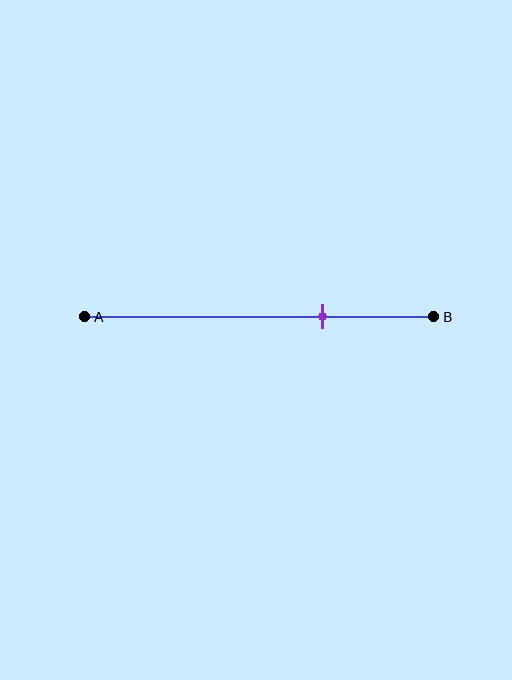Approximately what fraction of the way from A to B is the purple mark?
The purple mark is approximately 70% of the way from A to B.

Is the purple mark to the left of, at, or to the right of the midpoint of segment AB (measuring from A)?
The purple mark is to the right of the midpoint of segment AB.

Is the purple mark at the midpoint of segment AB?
No, the mark is at about 70% from A, not at the 50% midpoint.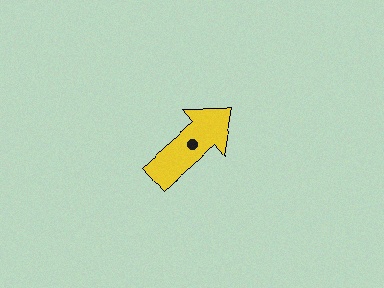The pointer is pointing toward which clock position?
Roughly 2 o'clock.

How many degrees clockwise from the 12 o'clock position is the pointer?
Approximately 50 degrees.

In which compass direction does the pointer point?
Northeast.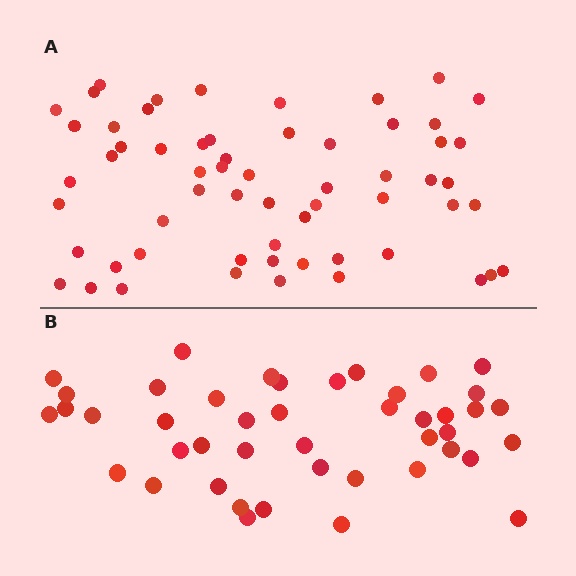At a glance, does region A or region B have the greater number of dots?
Region A (the top region) has more dots.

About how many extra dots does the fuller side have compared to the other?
Region A has approximately 15 more dots than region B.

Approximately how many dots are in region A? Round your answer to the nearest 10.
About 60 dots.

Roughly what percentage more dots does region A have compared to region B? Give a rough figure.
About 35% more.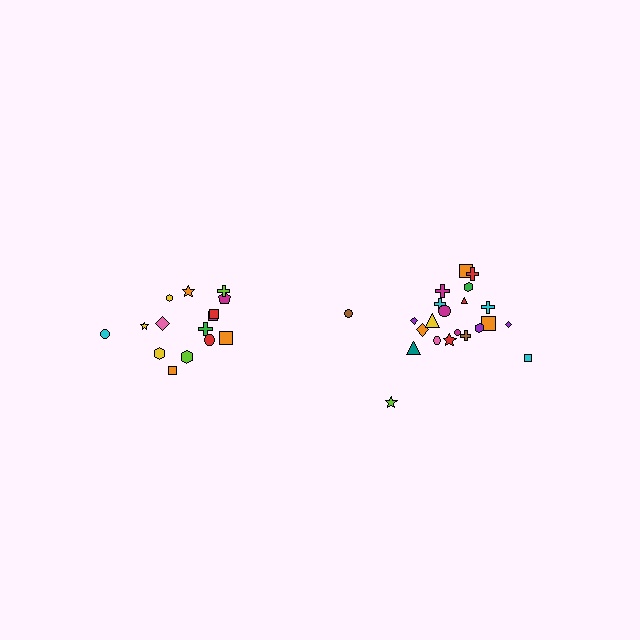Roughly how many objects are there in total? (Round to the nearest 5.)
Roughly 35 objects in total.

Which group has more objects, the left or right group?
The right group.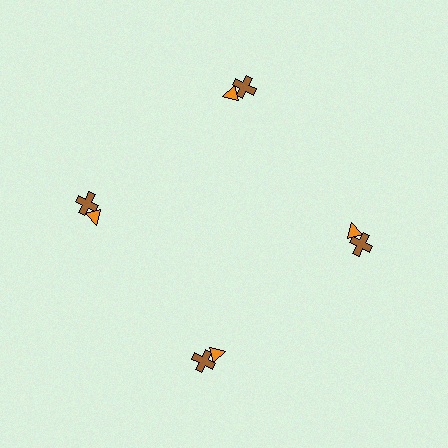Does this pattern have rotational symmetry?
Yes, this pattern has 4-fold rotational symmetry. It looks the same after rotating 90 degrees around the center.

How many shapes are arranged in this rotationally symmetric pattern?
There are 8 shapes, arranged in 4 groups of 2.